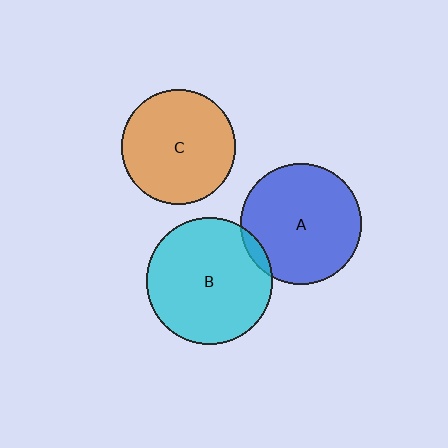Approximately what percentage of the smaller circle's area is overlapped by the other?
Approximately 5%.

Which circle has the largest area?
Circle B (cyan).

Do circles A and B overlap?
Yes.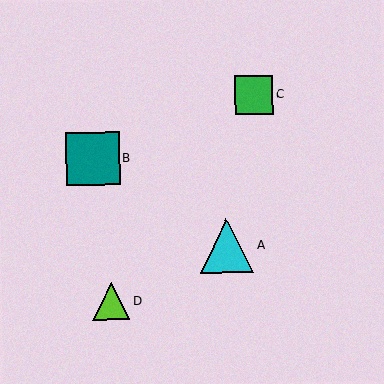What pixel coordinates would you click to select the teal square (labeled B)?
Click at (93, 159) to select the teal square B.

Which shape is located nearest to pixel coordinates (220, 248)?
The cyan triangle (labeled A) at (227, 246) is nearest to that location.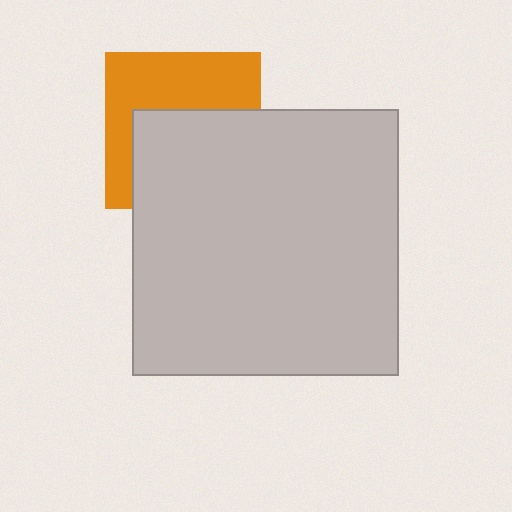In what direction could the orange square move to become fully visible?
The orange square could move up. That would shift it out from behind the light gray square entirely.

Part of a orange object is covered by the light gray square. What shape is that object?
It is a square.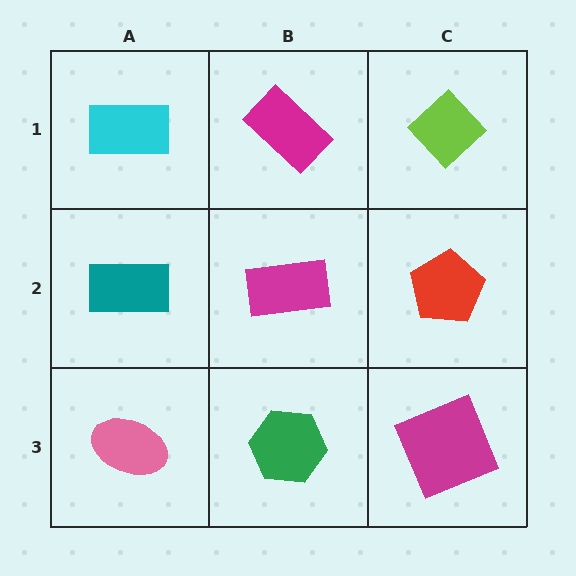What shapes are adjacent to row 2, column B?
A magenta rectangle (row 1, column B), a green hexagon (row 3, column B), a teal rectangle (row 2, column A), a red pentagon (row 2, column C).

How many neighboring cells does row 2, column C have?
3.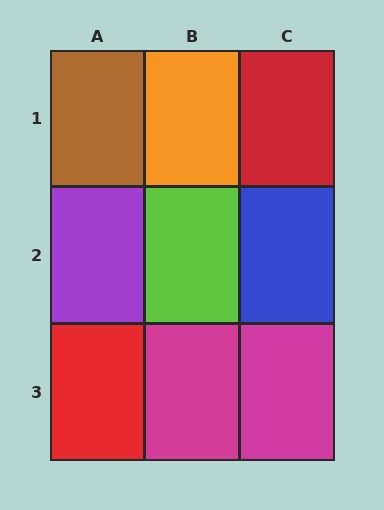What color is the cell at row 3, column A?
Red.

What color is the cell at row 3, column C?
Magenta.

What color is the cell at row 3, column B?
Magenta.